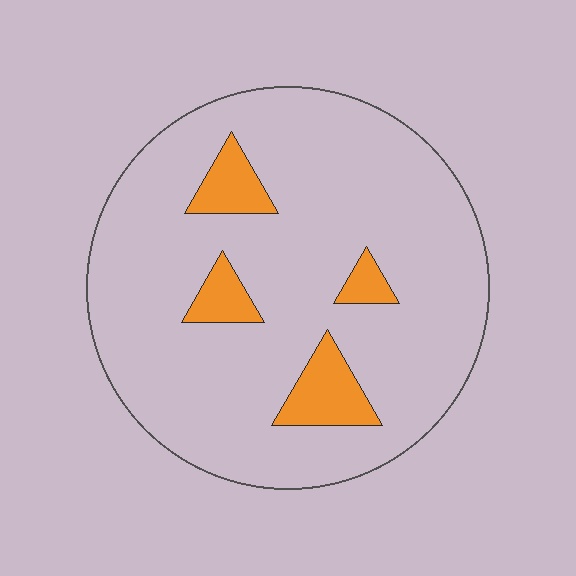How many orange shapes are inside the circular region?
4.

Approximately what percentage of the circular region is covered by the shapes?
Approximately 10%.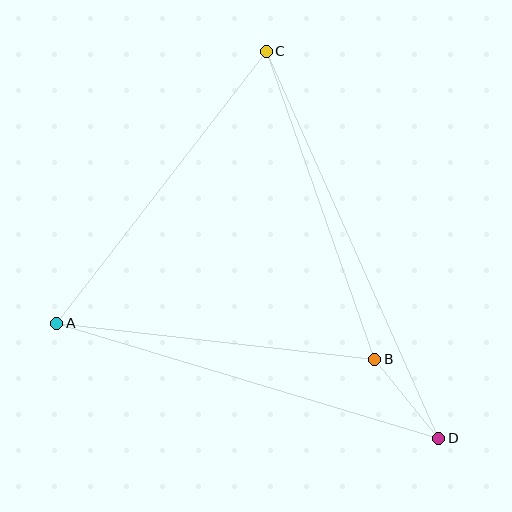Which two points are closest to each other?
Points B and D are closest to each other.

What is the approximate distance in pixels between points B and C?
The distance between B and C is approximately 327 pixels.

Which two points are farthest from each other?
Points C and D are farthest from each other.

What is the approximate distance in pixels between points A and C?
The distance between A and C is approximately 344 pixels.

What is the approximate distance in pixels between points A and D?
The distance between A and D is approximately 399 pixels.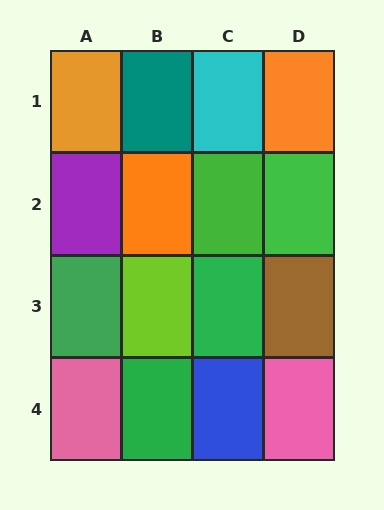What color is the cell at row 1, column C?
Cyan.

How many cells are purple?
1 cell is purple.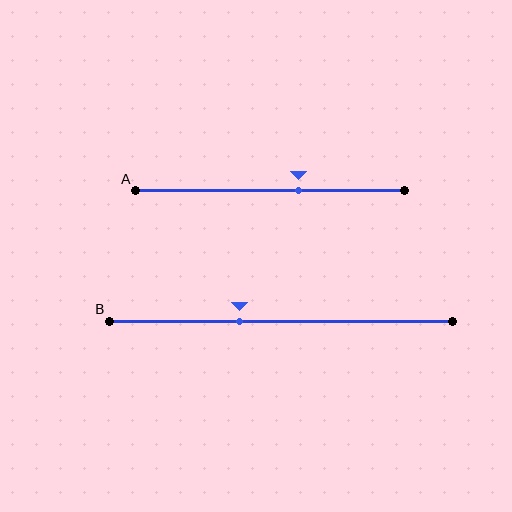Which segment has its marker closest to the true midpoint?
Segment A has its marker closest to the true midpoint.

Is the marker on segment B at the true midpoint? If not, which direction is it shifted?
No, the marker on segment B is shifted to the left by about 12% of the segment length.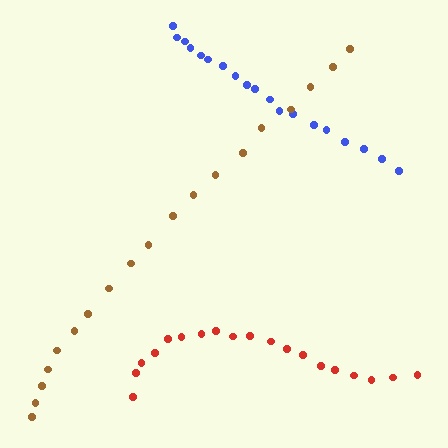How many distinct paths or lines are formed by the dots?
There are 3 distinct paths.